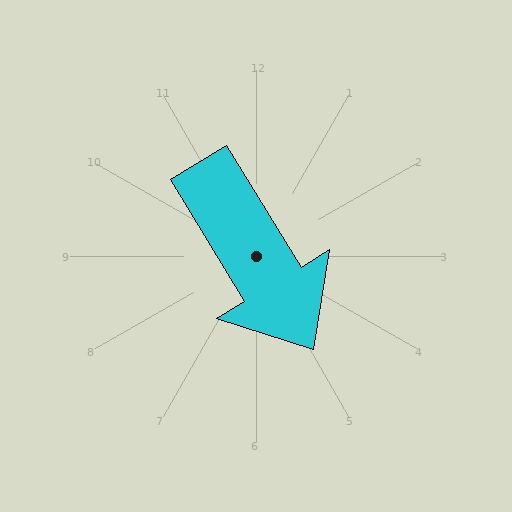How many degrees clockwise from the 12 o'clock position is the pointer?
Approximately 149 degrees.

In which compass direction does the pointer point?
Southeast.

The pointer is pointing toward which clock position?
Roughly 5 o'clock.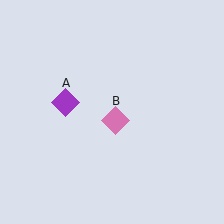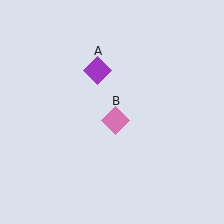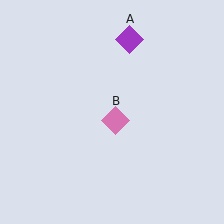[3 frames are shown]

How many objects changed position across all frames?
1 object changed position: purple diamond (object A).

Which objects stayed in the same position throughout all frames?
Pink diamond (object B) remained stationary.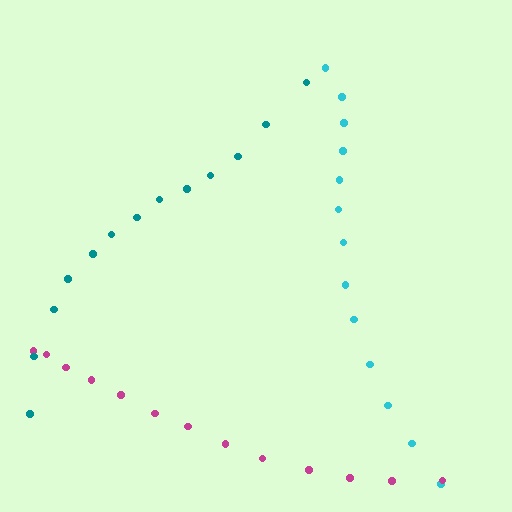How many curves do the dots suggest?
There are 3 distinct paths.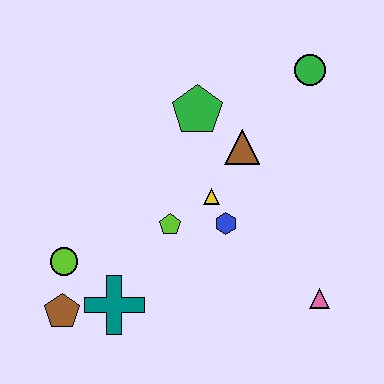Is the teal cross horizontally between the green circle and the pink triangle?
No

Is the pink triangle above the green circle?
No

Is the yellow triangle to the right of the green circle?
No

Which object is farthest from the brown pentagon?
The green circle is farthest from the brown pentagon.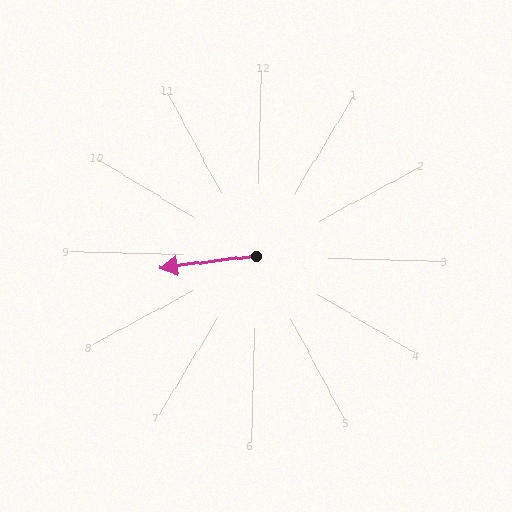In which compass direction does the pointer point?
West.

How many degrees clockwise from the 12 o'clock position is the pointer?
Approximately 262 degrees.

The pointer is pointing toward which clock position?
Roughly 9 o'clock.